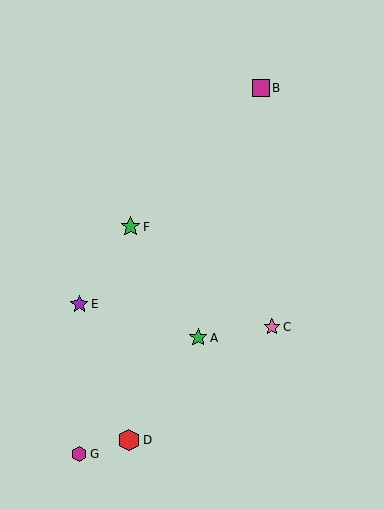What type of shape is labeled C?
Shape C is a pink star.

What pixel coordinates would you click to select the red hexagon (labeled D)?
Click at (129, 440) to select the red hexagon D.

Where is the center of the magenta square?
The center of the magenta square is at (261, 88).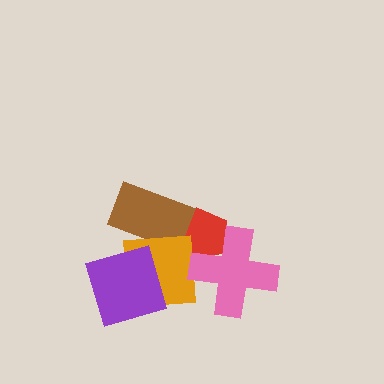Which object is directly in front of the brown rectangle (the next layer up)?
The orange square is directly in front of the brown rectangle.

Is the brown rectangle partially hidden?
Yes, it is partially covered by another shape.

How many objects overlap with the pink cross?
2 objects overlap with the pink cross.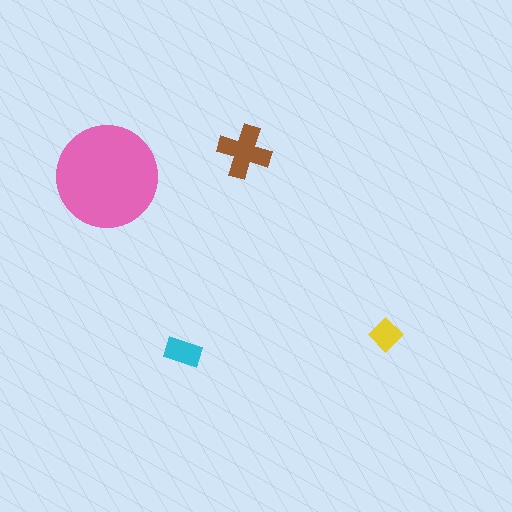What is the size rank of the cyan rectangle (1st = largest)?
3rd.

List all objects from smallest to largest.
The yellow diamond, the cyan rectangle, the brown cross, the pink circle.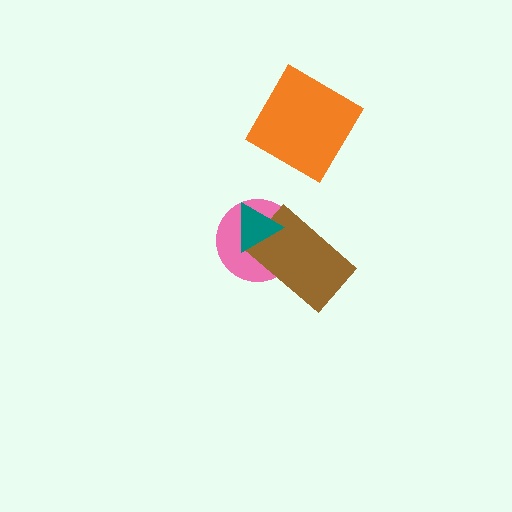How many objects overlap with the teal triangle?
2 objects overlap with the teal triangle.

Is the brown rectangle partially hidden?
Yes, it is partially covered by another shape.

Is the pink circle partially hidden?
Yes, it is partially covered by another shape.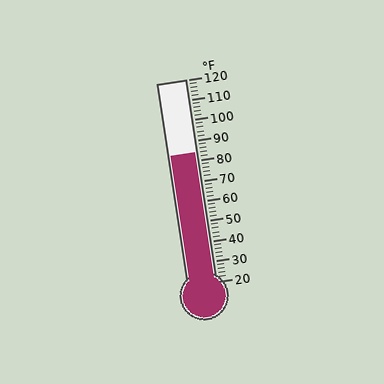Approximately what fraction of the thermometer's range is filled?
The thermometer is filled to approximately 65% of its range.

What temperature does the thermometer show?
The thermometer shows approximately 84°F.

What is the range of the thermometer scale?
The thermometer scale ranges from 20°F to 120°F.